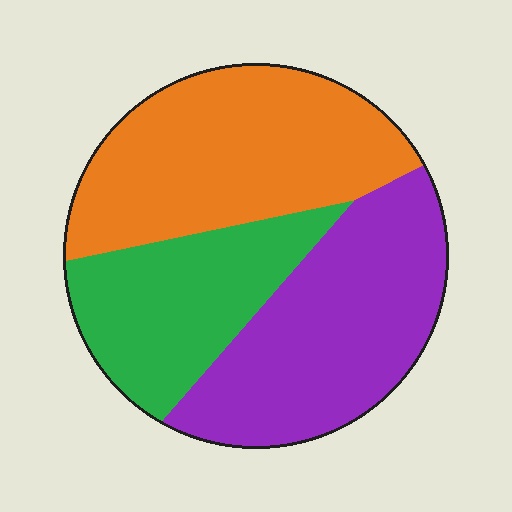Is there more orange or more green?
Orange.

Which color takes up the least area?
Green, at roughly 25%.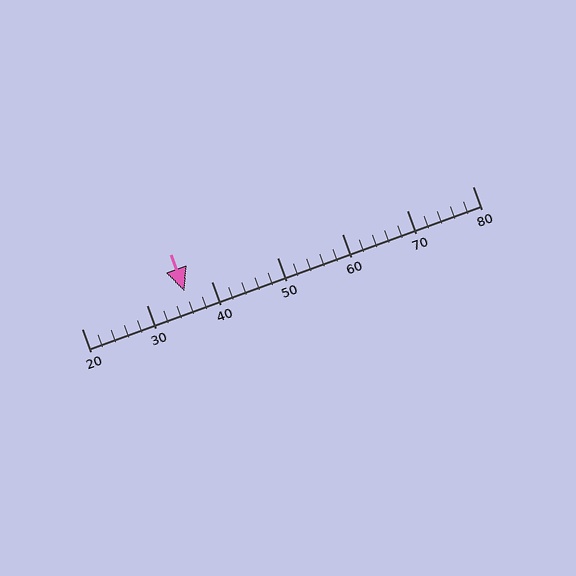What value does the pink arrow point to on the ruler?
The pink arrow points to approximately 36.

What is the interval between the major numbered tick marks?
The major tick marks are spaced 10 units apart.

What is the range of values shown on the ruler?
The ruler shows values from 20 to 80.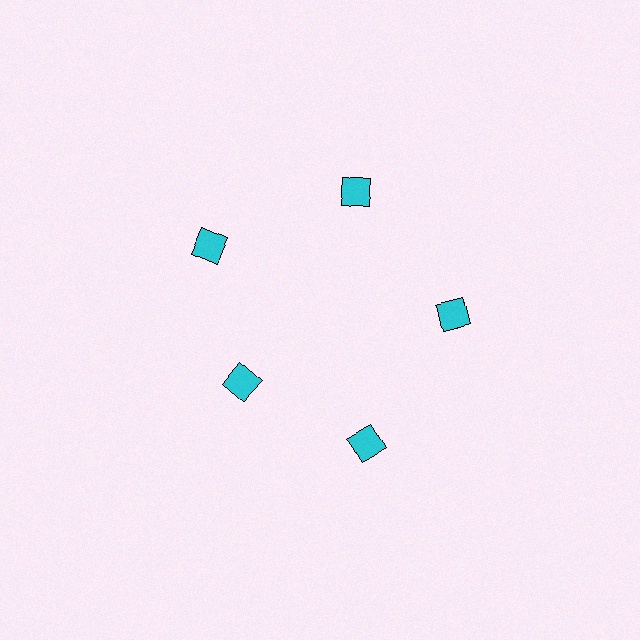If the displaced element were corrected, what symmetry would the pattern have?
It would have 5-fold rotational symmetry — the pattern would map onto itself every 72 degrees.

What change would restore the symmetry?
The symmetry would be restored by moving it outward, back onto the ring so that all 5 squares sit at equal angles and equal distance from the center.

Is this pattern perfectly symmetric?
No. The 5 cyan squares are arranged in a ring, but one element near the 8 o'clock position is pulled inward toward the center, breaking the 5-fold rotational symmetry.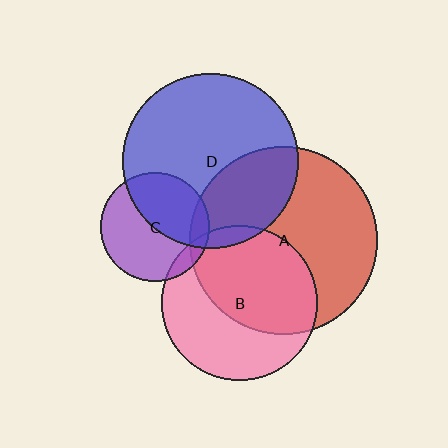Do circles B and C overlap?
Yes.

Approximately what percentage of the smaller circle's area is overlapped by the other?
Approximately 10%.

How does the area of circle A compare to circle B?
Approximately 1.5 times.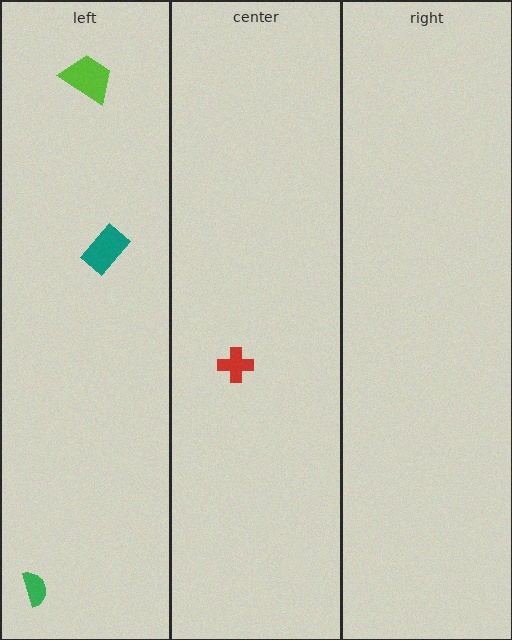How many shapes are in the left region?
3.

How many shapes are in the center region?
1.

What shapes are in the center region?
The red cross.